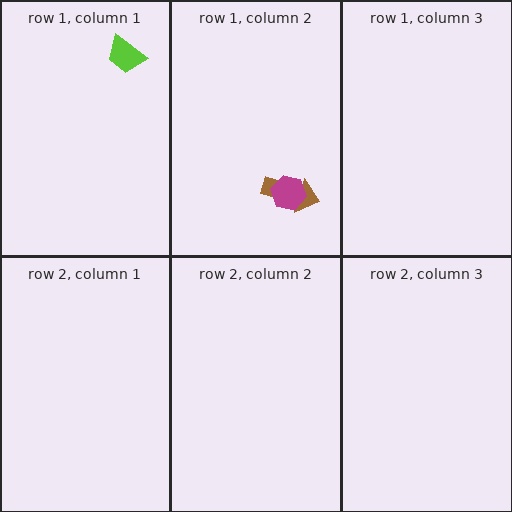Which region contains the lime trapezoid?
The row 1, column 1 region.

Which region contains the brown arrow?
The row 1, column 2 region.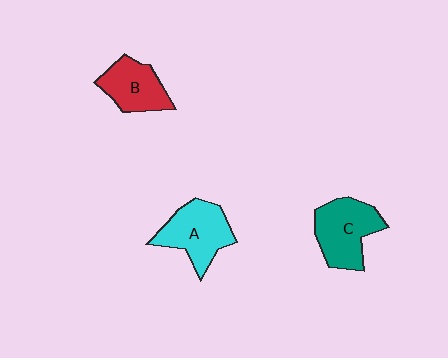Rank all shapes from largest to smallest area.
From largest to smallest: C (teal), A (cyan), B (red).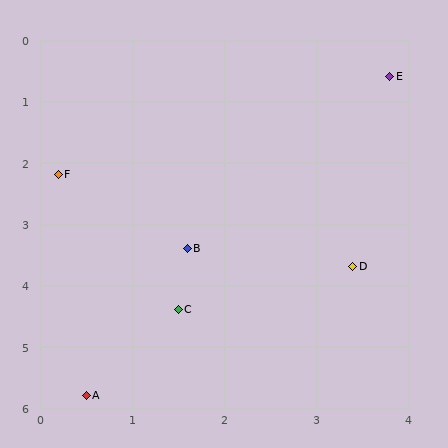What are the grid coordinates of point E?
Point E is at approximately (3.8, 0.6).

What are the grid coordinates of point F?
Point F is at approximately (0.2, 2.2).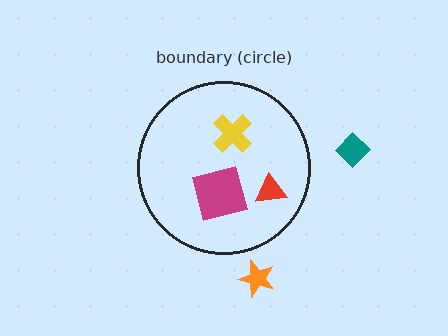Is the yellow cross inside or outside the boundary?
Inside.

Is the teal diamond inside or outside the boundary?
Outside.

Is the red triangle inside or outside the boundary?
Inside.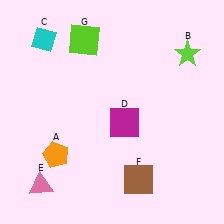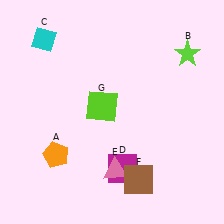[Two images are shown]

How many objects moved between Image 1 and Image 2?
3 objects moved between the two images.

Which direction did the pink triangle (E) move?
The pink triangle (E) moved right.